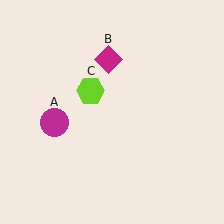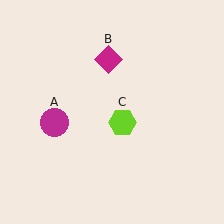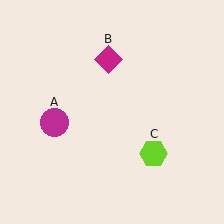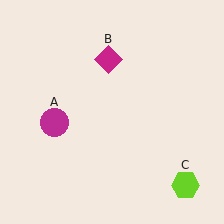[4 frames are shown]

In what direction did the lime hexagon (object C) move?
The lime hexagon (object C) moved down and to the right.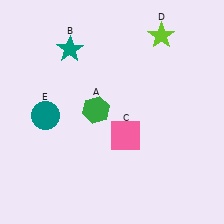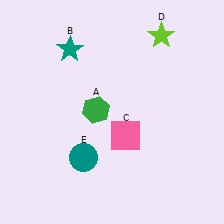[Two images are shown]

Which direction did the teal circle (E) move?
The teal circle (E) moved down.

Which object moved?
The teal circle (E) moved down.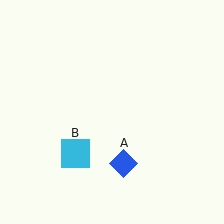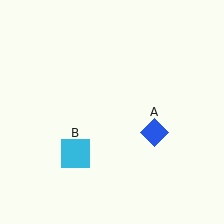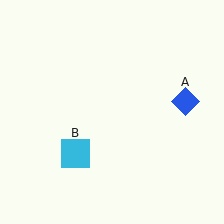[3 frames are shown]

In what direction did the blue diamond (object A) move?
The blue diamond (object A) moved up and to the right.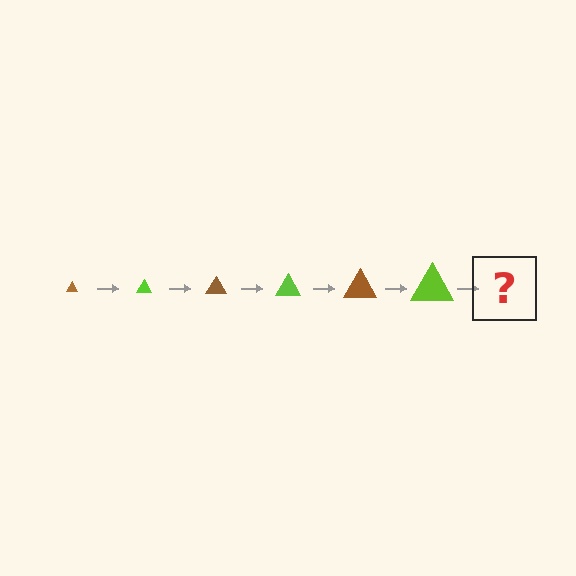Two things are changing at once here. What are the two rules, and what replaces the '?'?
The two rules are that the triangle grows larger each step and the color cycles through brown and lime. The '?' should be a brown triangle, larger than the previous one.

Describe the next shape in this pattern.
It should be a brown triangle, larger than the previous one.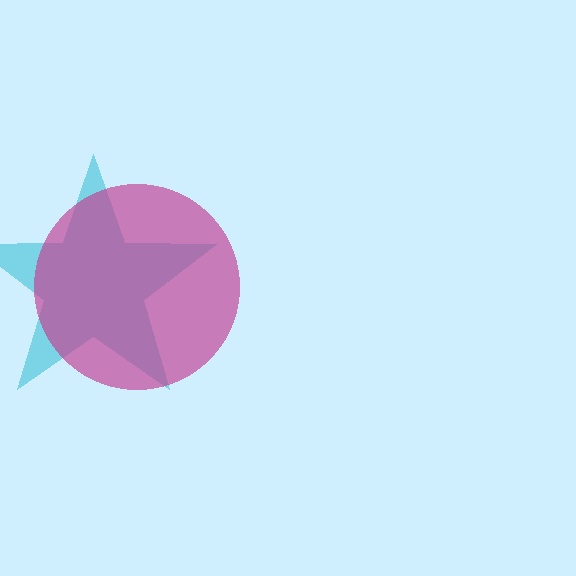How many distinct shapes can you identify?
There are 2 distinct shapes: a cyan star, a magenta circle.